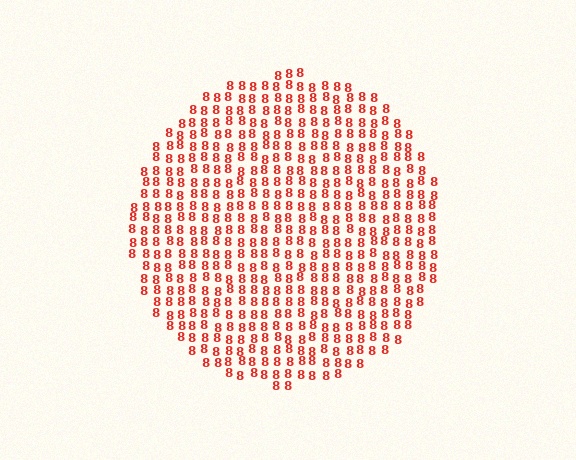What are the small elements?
The small elements are digit 8's.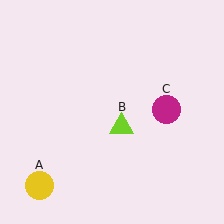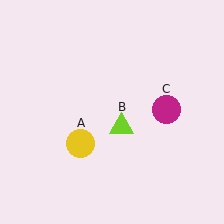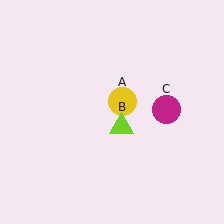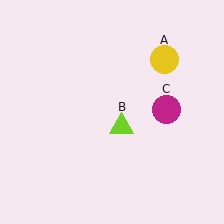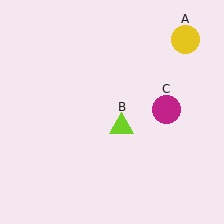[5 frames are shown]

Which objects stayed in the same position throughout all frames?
Lime triangle (object B) and magenta circle (object C) remained stationary.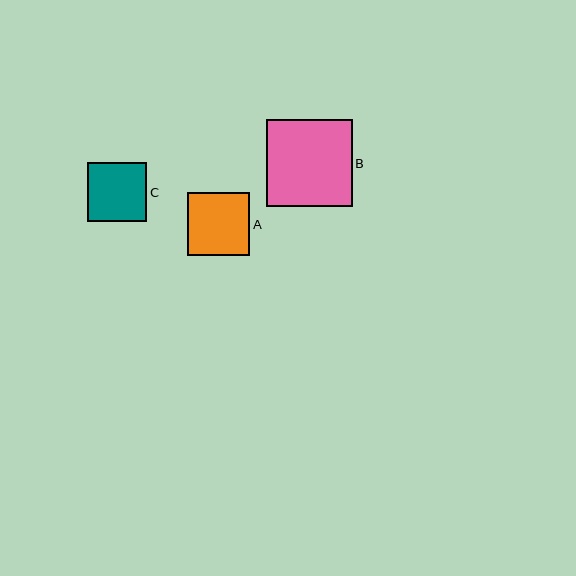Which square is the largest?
Square B is the largest with a size of approximately 86 pixels.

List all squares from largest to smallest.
From largest to smallest: B, A, C.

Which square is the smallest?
Square C is the smallest with a size of approximately 59 pixels.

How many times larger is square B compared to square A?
Square B is approximately 1.4 times the size of square A.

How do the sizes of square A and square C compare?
Square A and square C are approximately the same size.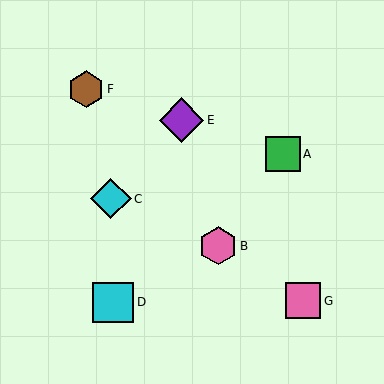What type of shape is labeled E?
Shape E is a purple diamond.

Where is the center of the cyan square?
The center of the cyan square is at (113, 302).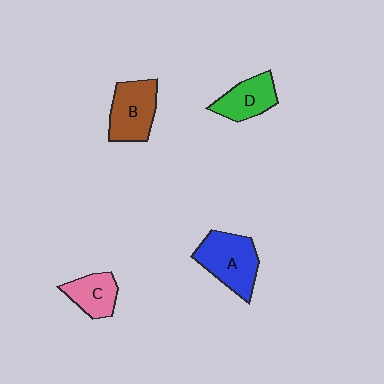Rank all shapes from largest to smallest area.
From largest to smallest: A (blue), B (brown), D (green), C (pink).